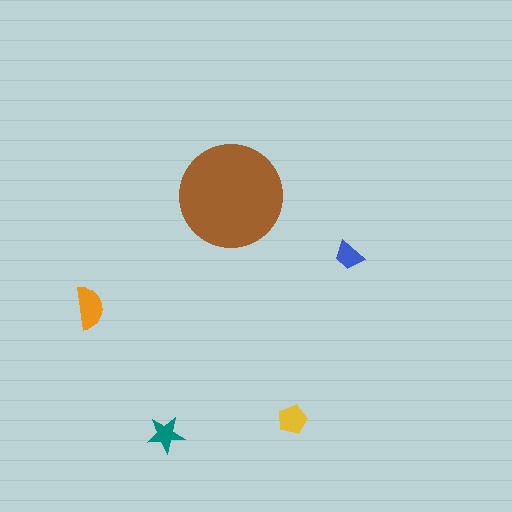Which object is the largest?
The brown circle.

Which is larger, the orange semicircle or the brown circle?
The brown circle.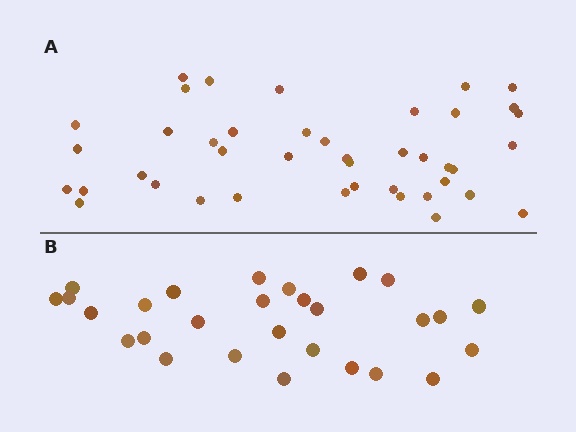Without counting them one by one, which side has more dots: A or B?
Region A (the top region) has more dots.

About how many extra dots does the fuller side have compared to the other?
Region A has approximately 15 more dots than region B.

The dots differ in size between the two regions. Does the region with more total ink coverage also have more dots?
No. Region B has more total ink coverage because its dots are larger, but region A actually contains more individual dots. Total area can be misleading — the number of items is what matters here.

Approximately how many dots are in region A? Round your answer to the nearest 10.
About 40 dots. (The exact count is 42, which rounds to 40.)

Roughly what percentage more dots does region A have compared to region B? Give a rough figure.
About 50% more.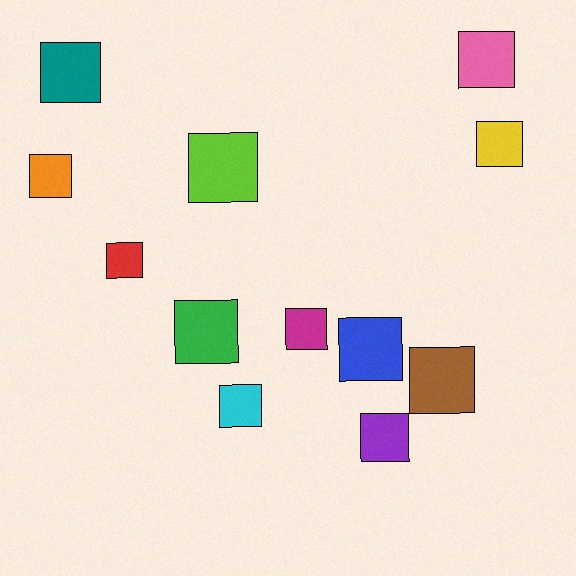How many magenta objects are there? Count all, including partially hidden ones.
There is 1 magenta object.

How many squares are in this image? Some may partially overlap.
There are 12 squares.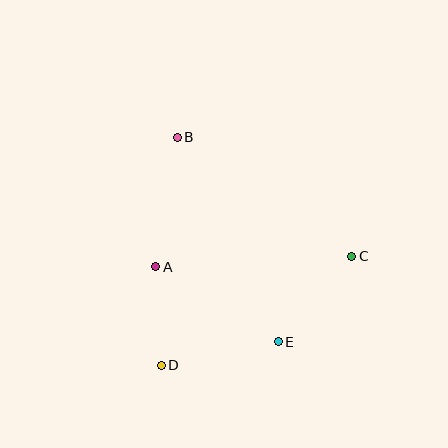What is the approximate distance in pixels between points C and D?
The distance between C and D is approximately 220 pixels.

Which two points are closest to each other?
Points A and D are closest to each other.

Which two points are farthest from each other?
Points B and D are farthest from each other.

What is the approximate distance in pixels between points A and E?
The distance between A and E is approximately 144 pixels.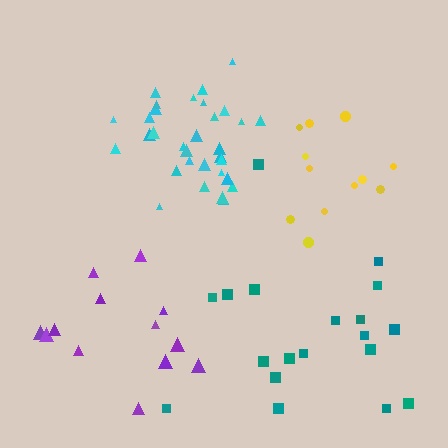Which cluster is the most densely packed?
Cyan.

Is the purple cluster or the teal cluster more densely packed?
Teal.